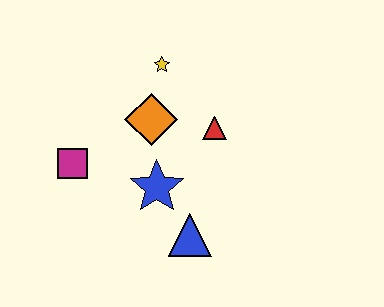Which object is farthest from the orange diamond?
The blue triangle is farthest from the orange diamond.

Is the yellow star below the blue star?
No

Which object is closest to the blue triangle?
The blue star is closest to the blue triangle.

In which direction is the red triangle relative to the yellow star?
The red triangle is below the yellow star.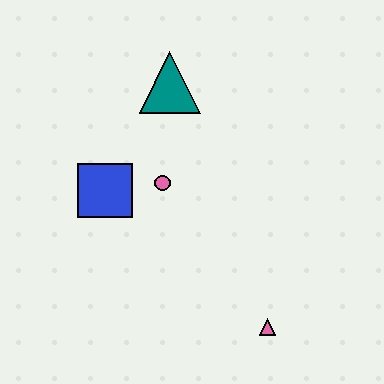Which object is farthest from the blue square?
The pink triangle is farthest from the blue square.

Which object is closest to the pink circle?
The blue square is closest to the pink circle.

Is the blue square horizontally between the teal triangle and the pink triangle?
No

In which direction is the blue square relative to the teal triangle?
The blue square is below the teal triangle.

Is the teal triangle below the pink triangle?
No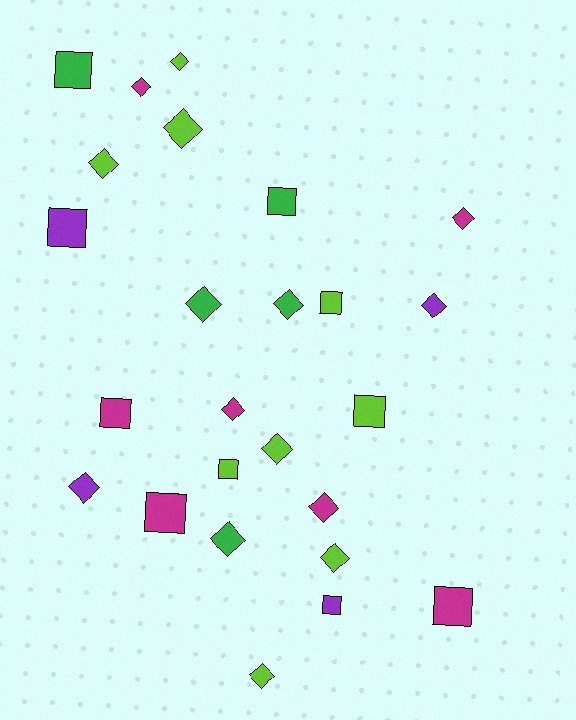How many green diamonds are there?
There are 3 green diamonds.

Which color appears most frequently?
Lime, with 9 objects.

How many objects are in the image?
There are 25 objects.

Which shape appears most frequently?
Diamond, with 15 objects.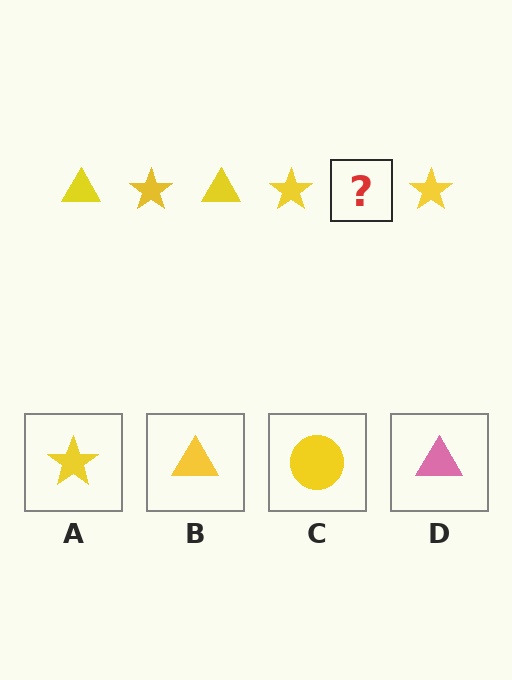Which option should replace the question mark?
Option B.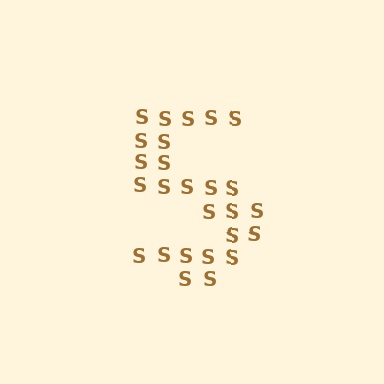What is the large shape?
The large shape is the letter S.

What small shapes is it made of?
It is made of small letter S's.